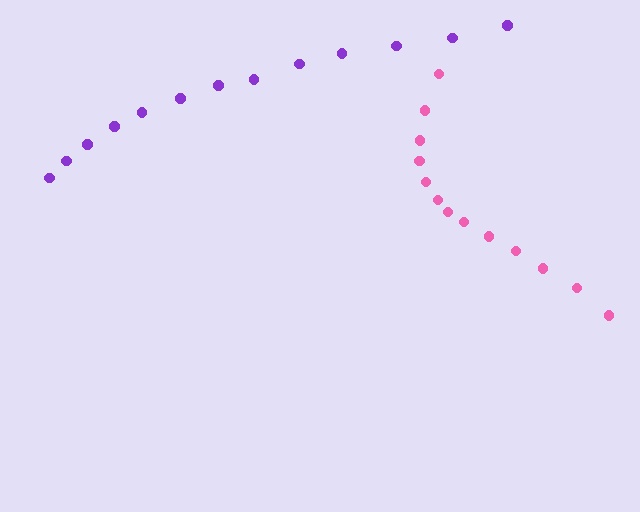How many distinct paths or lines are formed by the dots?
There are 2 distinct paths.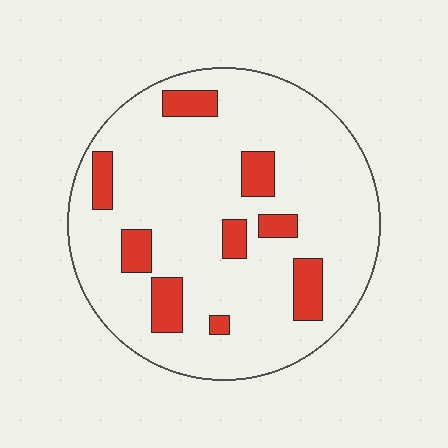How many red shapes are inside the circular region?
9.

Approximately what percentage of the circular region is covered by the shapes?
Approximately 15%.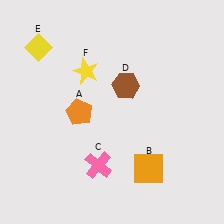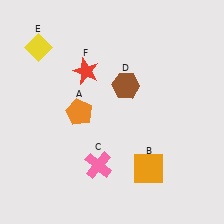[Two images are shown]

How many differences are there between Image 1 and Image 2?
There is 1 difference between the two images.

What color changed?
The star (F) changed from yellow in Image 1 to red in Image 2.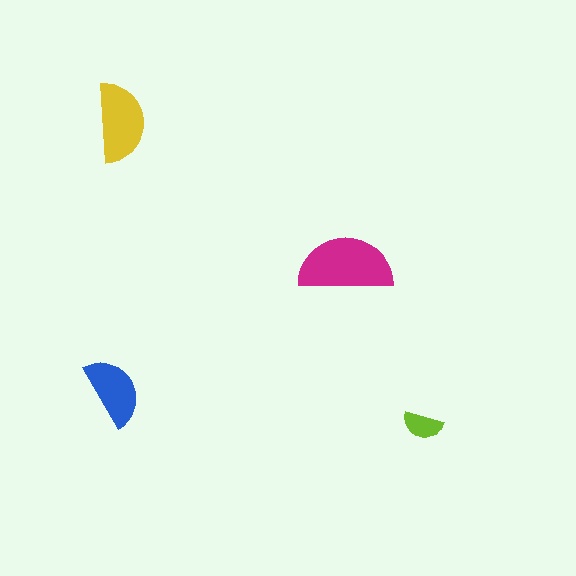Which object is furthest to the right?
The lime semicircle is rightmost.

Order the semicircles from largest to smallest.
the magenta one, the yellow one, the blue one, the lime one.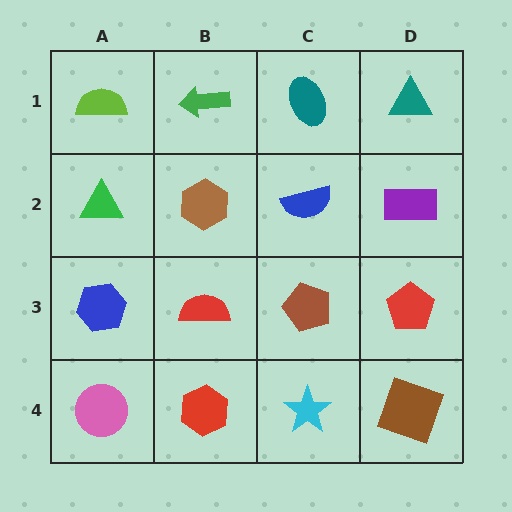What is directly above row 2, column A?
A lime semicircle.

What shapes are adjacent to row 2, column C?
A teal ellipse (row 1, column C), a brown pentagon (row 3, column C), a brown hexagon (row 2, column B), a purple rectangle (row 2, column D).